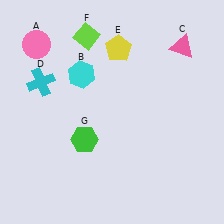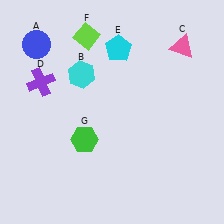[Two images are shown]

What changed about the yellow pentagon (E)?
In Image 1, E is yellow. In Image 2, it changed to cyan.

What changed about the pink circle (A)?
In Image 1, A is pink. In Image 2, it changed to blue.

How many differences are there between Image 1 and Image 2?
There are 3 differences between the two images.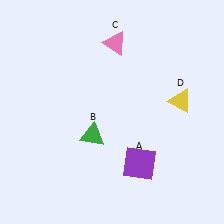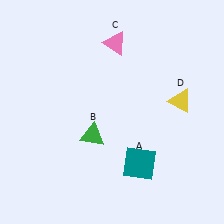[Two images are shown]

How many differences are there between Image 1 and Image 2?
There is 1 difference between the two images.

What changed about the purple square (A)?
In Image 1, A is purple. In Image 2, it changed to teal.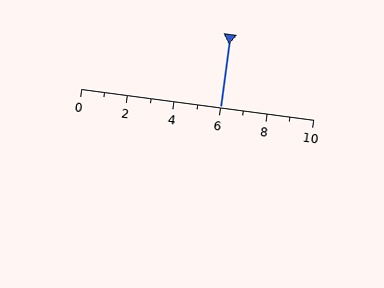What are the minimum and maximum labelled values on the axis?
The axis runs from 0 to 10.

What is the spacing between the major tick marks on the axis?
The major ticks are spaced 2 apart.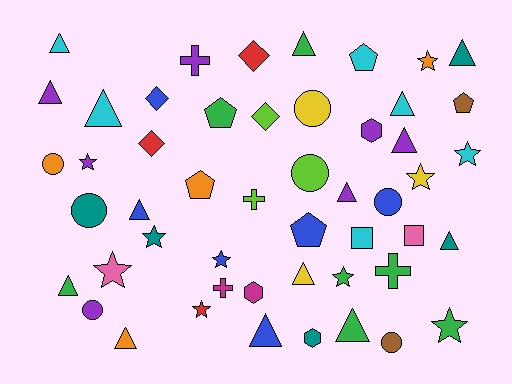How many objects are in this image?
There are 50 objects.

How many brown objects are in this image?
There are 2 brown objects.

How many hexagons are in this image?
There are 3 hexagons.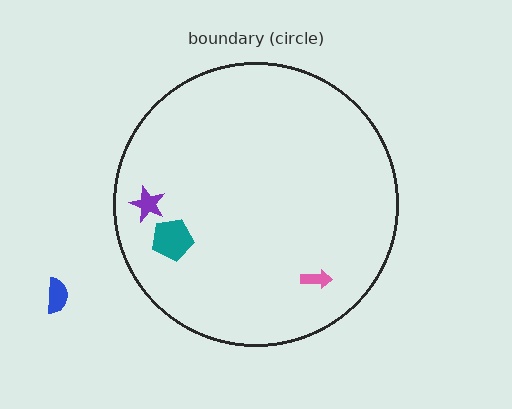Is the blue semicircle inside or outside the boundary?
Outside.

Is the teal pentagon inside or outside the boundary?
Inside.